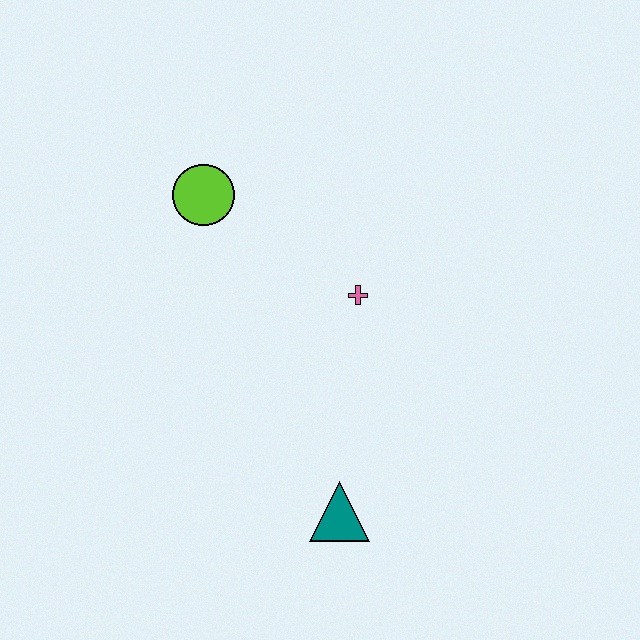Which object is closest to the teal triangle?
The pink cross is closest to the teal triangle.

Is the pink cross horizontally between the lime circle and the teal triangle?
No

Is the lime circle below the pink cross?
No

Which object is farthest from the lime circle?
The teal triangle is farthest from the lime circle.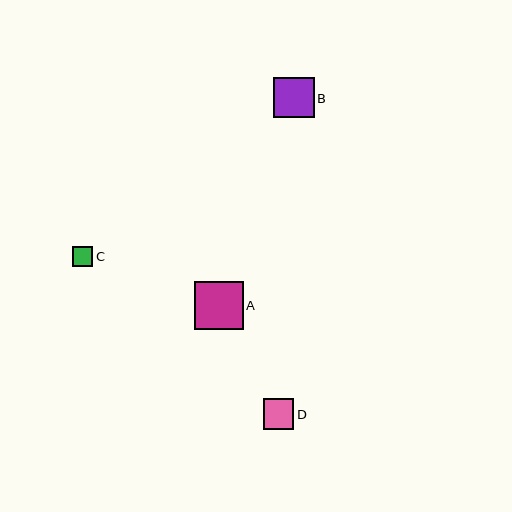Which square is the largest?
Square A is the largest with a size of approximately 48 pixels.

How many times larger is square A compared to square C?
Square A is approximately 2.4 times the size of square C.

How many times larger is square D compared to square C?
Square D is approximately 1.5 times the size of square C.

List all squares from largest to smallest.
From largest to smallest: A, B, D, C.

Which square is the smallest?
Square C is the smallest with a size of approximately 20 pixels.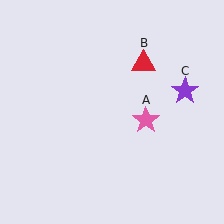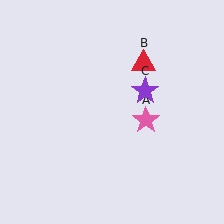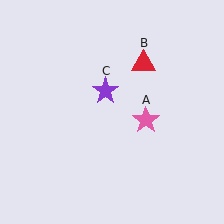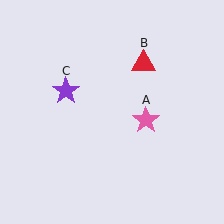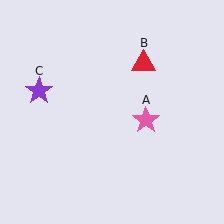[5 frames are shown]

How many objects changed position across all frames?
1 object changed position: purple star (object C).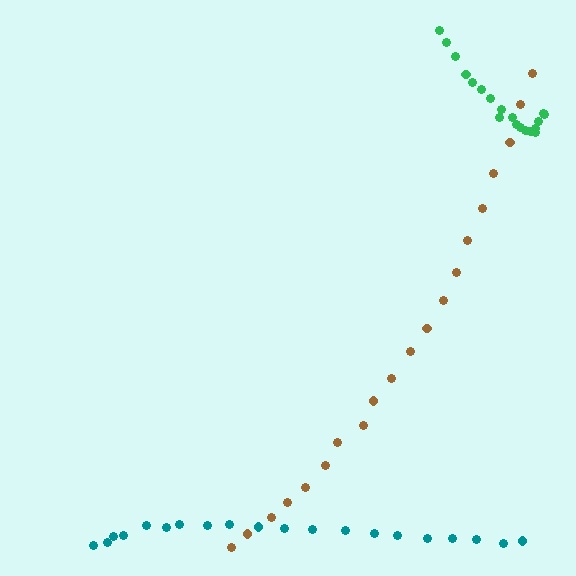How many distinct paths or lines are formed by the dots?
There are 3 distinct paths.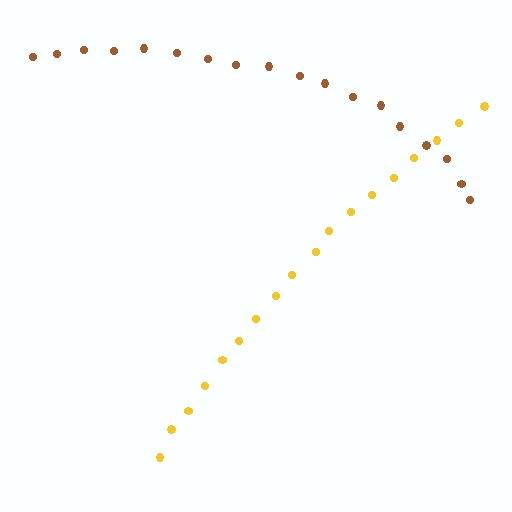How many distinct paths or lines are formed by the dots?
There are 2 distinct paths.